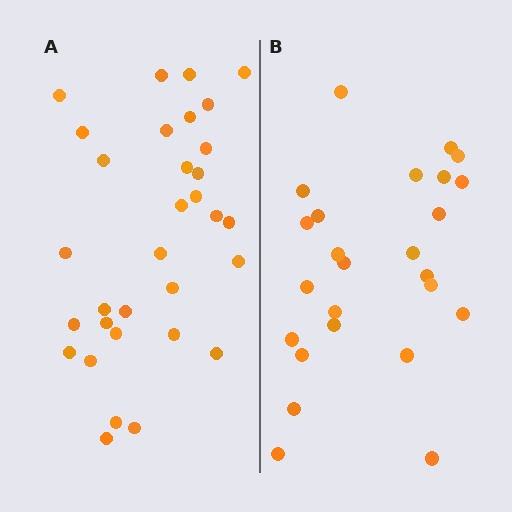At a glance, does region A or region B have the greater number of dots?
Region A (the left region) has more dots.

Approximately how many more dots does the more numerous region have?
Region A has roughly 8 or so more dots than region B.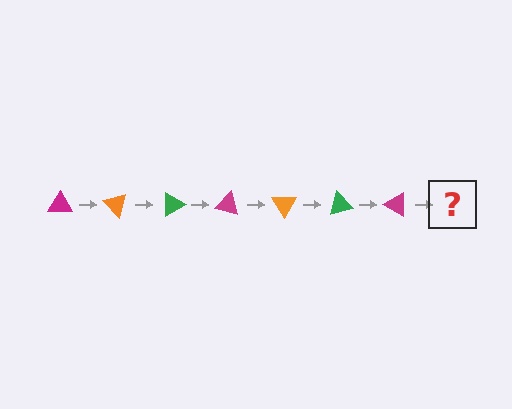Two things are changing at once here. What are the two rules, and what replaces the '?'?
The two rules are that it rotates 45 degrees each step and the color cycles through magenta, orange, and green. The '?' should be an orange triangle, rotated 315 degrees from the start.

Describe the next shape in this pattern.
It should be an orange triangle, rotated 315 degrees from the start.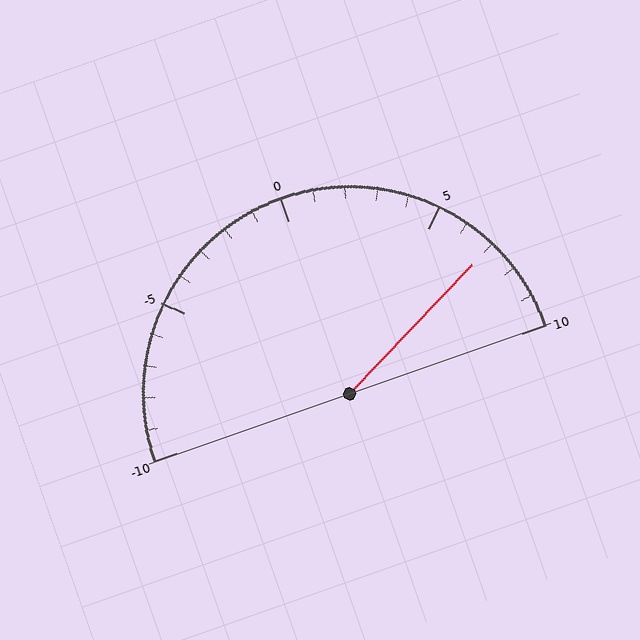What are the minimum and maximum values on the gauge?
The gauge ranges from -10 to 10.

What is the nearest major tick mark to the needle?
The nearest major tick mark is 5.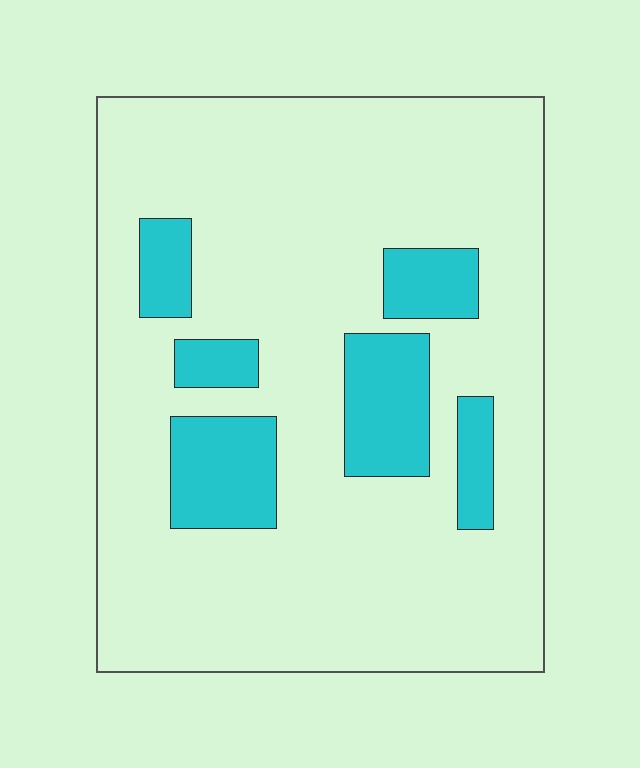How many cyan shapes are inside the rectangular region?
6.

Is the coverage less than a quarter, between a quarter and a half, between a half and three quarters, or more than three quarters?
Less than a quarter.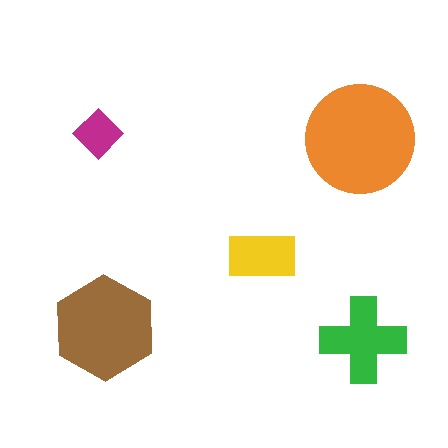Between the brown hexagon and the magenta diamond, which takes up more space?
The brown hexagon.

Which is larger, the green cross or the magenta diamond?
The green cross.